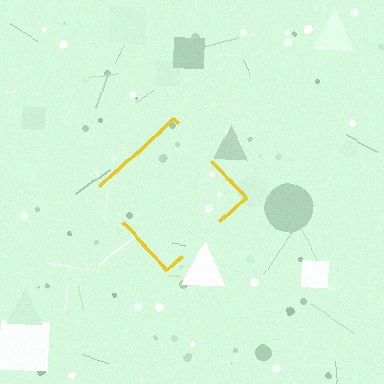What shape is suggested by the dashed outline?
The dashed outline suggests a diamond.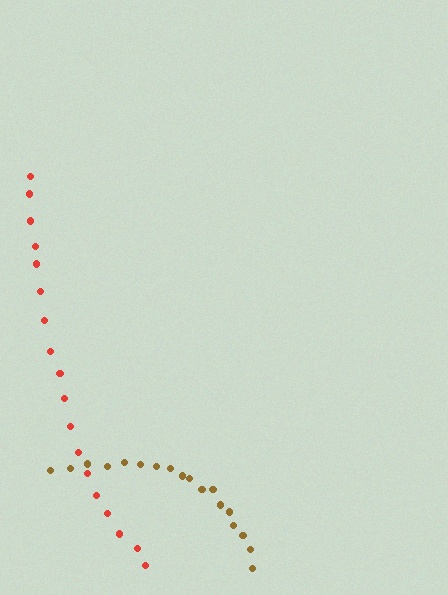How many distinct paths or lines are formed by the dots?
There are 2 distinct paths.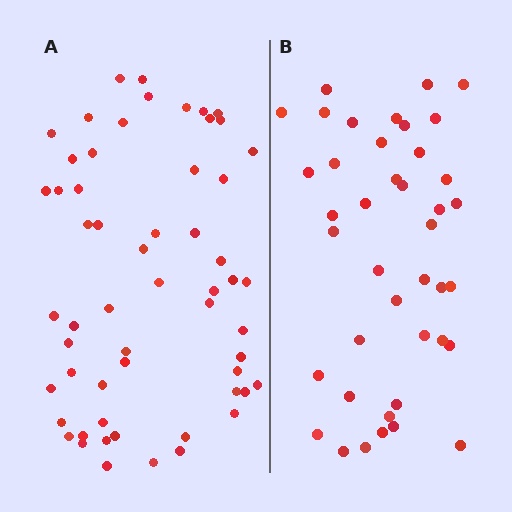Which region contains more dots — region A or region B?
Region A (the left region) has more dots.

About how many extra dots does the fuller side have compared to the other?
Region A has approximately 15 more dots than region B.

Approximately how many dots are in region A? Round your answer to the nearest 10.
About 60 dots. (The exact count is 57, which rounds to 60.)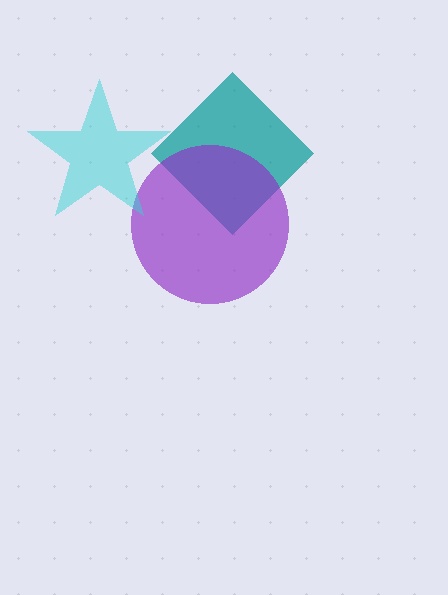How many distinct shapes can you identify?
There are 3 distinct shapes: a teal diamond, a purple circle, a cyan star.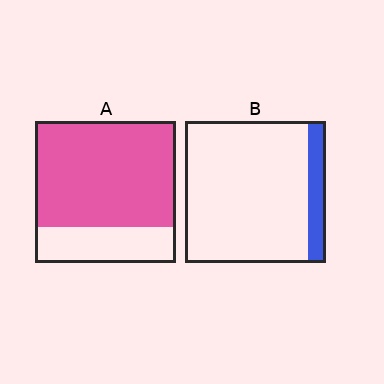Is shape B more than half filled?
No.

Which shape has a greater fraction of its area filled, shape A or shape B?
Shape A.